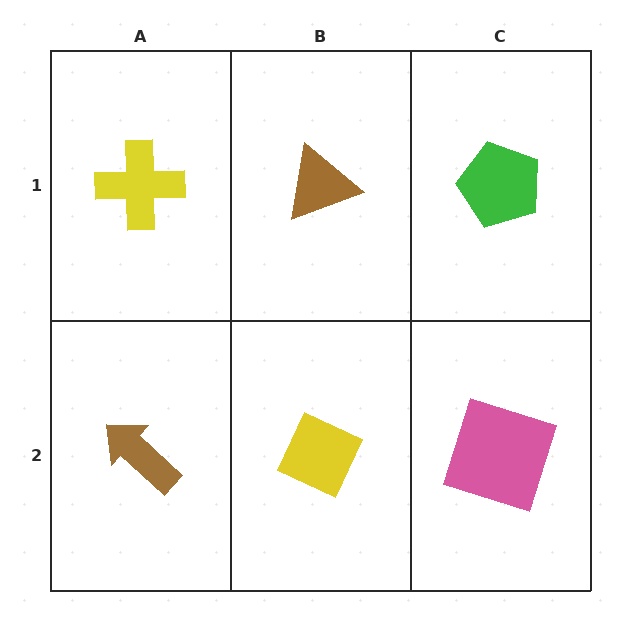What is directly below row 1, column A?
A brown arrow.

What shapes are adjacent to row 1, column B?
A yellow diamond (row 2, column B), a yellow cross (row 1, column A), a green pentagon (row 1, column C).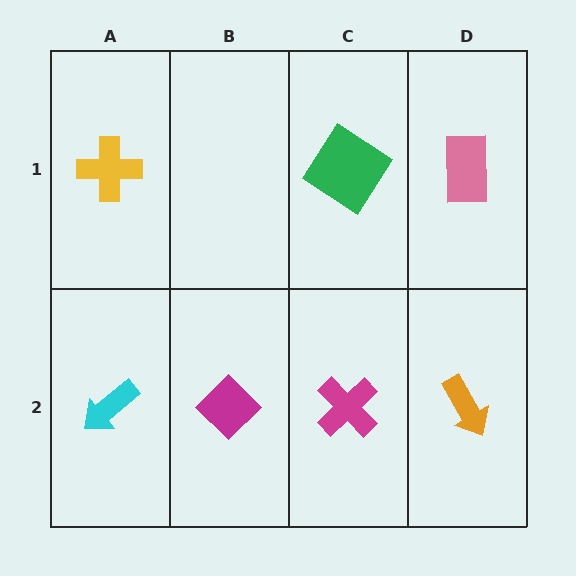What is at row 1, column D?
A pink rectangle.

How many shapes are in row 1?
3 shapes.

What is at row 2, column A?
A cyan arrow.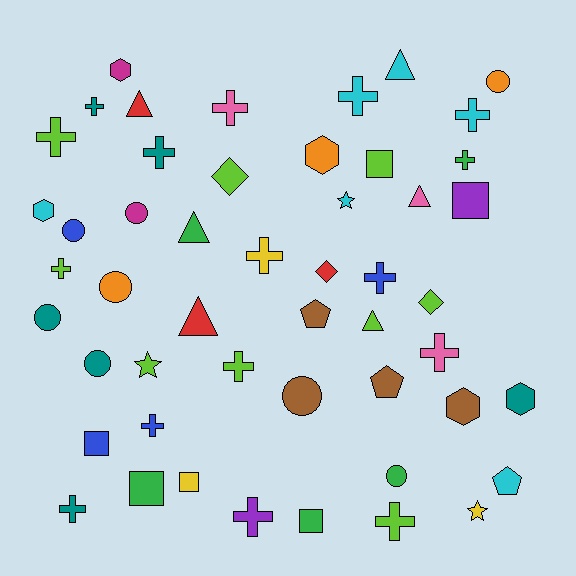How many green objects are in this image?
There are 5 green objects.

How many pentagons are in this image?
There are 3 pentagons.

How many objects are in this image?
There are 50 objects.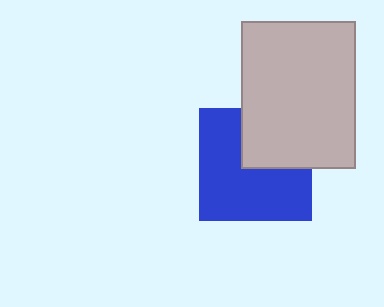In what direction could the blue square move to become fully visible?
The blue square could move toward the lower-left. That would shift it out from behind the light gray rectangle entirely.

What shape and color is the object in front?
The object in front is a light gray rectangle.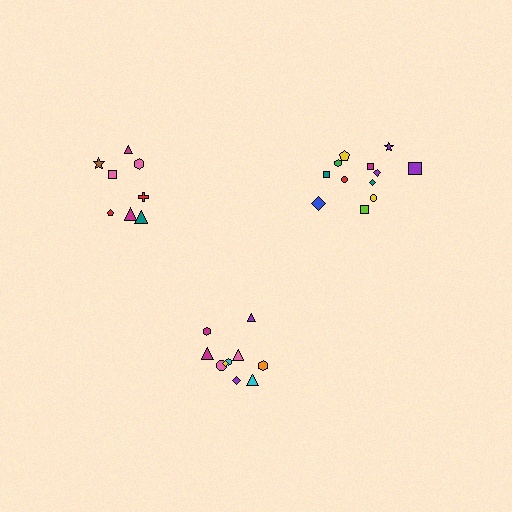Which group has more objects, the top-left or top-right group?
The top-right group.